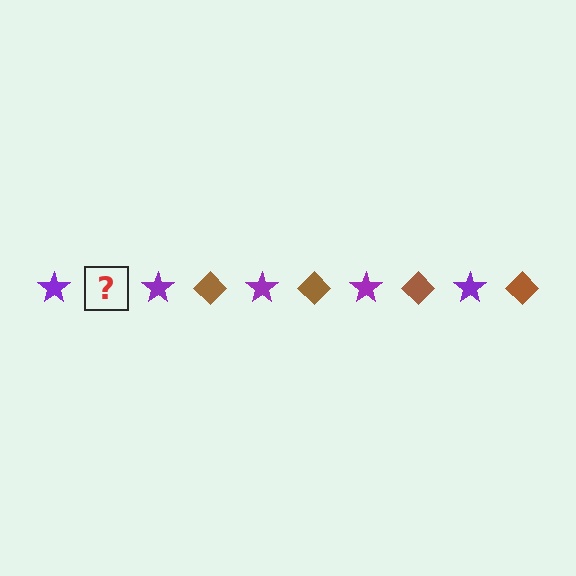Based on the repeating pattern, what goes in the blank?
The blank should be a brown diamond.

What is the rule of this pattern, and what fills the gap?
The rule is that the pattern alternates between purple star and brown diamond. The gap should be filled with a brown diamond.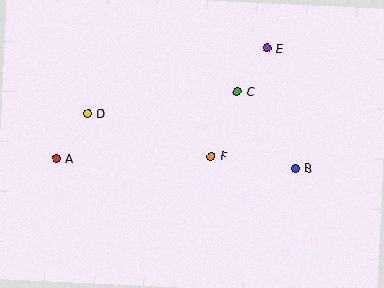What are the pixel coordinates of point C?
Point C is at (237, 91).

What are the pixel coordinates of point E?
Point E is at (267, 48).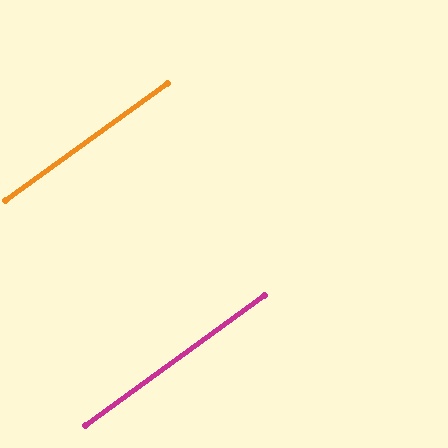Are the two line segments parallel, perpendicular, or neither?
Parallel — their directions differ by only 0.1°.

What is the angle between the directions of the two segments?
Approximately 0 degrees.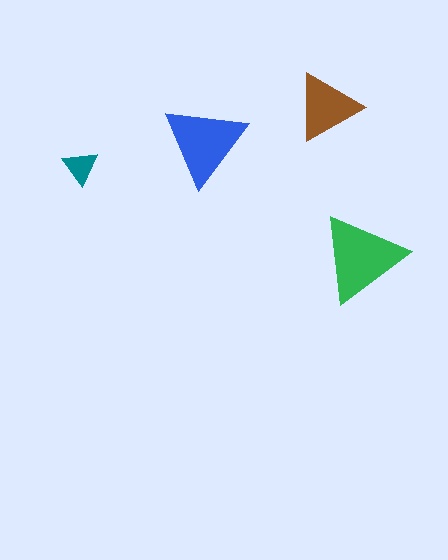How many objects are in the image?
There are 4 objects in the image.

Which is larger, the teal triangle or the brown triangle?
The brown one.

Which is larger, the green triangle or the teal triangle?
The green one.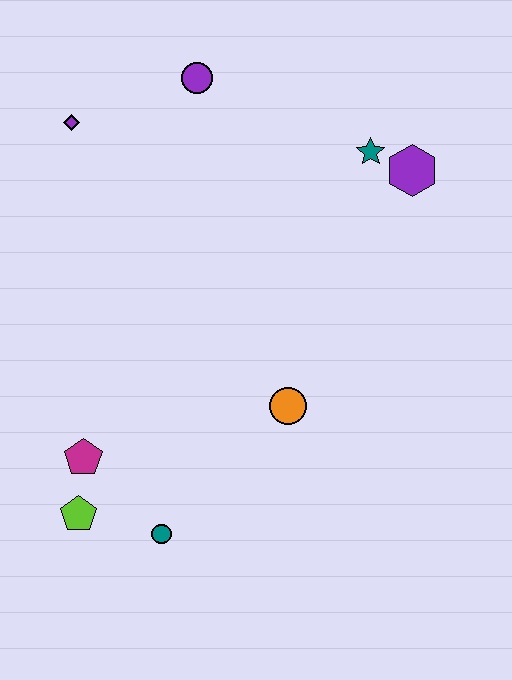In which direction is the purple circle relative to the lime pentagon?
The purple circle is above the lime pentagon.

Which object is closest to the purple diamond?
The purple circle is closest to the purple diamond.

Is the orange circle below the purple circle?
Yes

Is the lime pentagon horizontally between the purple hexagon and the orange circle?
No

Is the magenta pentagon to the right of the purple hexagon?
No